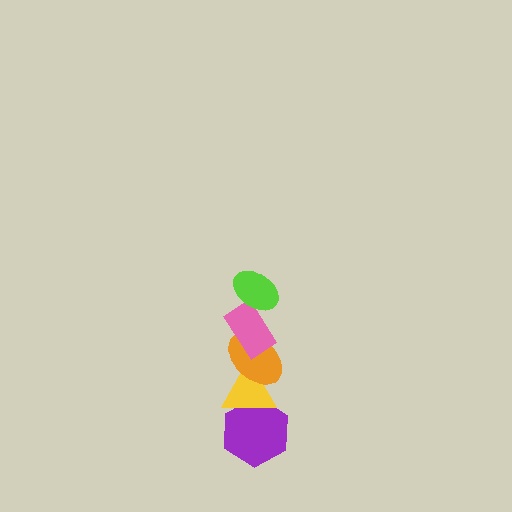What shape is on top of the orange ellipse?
The pink rectangle is on top of the orange ellipse.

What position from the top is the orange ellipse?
The orange ellipse is 3rd from the top.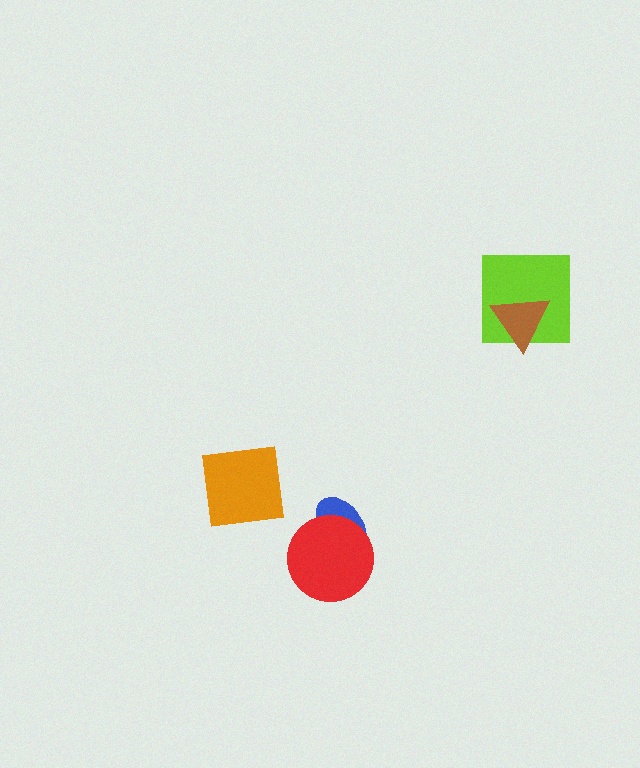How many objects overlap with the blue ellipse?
1 object overlaps with the blue ellipse.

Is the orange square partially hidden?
No, no other shape covers it.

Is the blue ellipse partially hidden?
Yes, it is partially covered by another shape.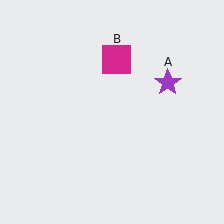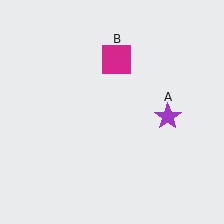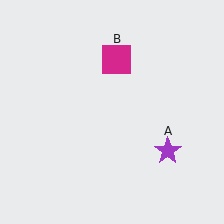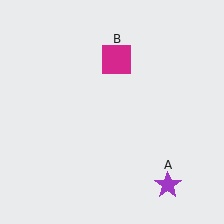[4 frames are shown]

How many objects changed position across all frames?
1 object changed position: purple star (object A).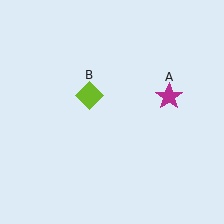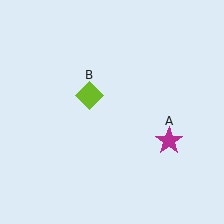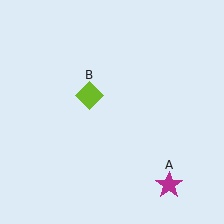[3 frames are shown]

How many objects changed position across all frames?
1 object changed position: magenta star (object A).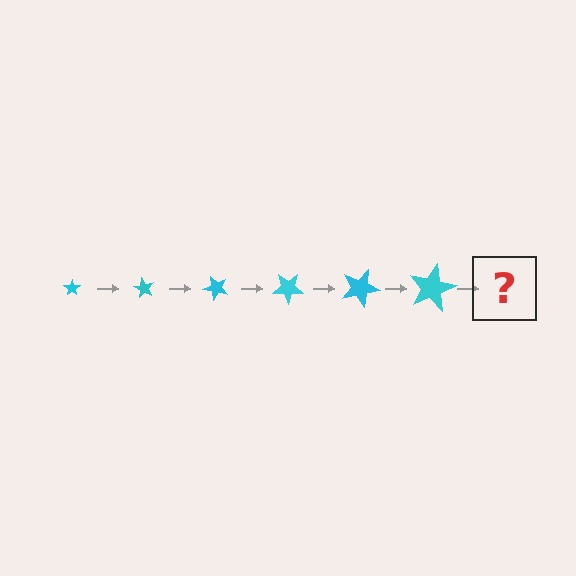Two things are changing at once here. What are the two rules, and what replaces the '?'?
The two rules are that the star grows larger each step and it rotates 60 degrees each step. The '?' should be a star, larger than the previous one and rotated 360 degrees from the start.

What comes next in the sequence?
The next element should be a star, larger than the previous one and rotated 360 degrees from the start.